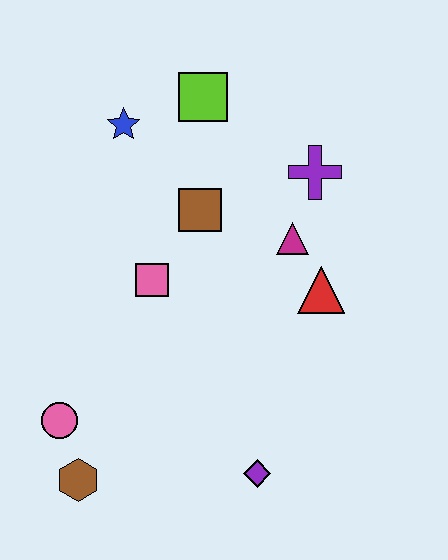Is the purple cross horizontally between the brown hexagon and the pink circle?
No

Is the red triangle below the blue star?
Yes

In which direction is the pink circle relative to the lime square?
The pink circle is below the lime square.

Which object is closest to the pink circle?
The brown hexagon is closest to the pink circle.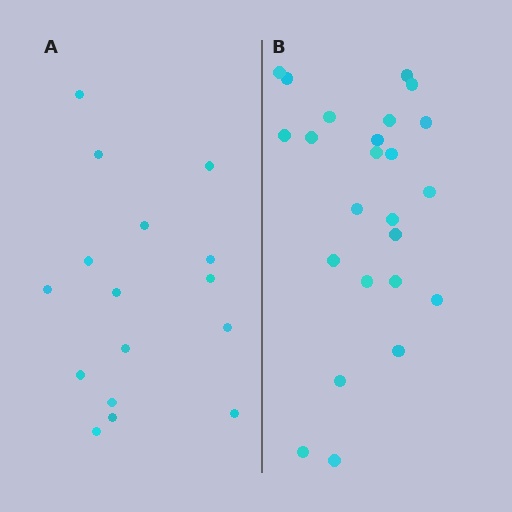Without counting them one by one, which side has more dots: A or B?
Region B (the right region) has more dots.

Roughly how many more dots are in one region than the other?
Region B has roughly 8 or so more dots than region A.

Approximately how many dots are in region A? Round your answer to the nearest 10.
About 20 dots. (The exact count is 16, which rounds to 20.)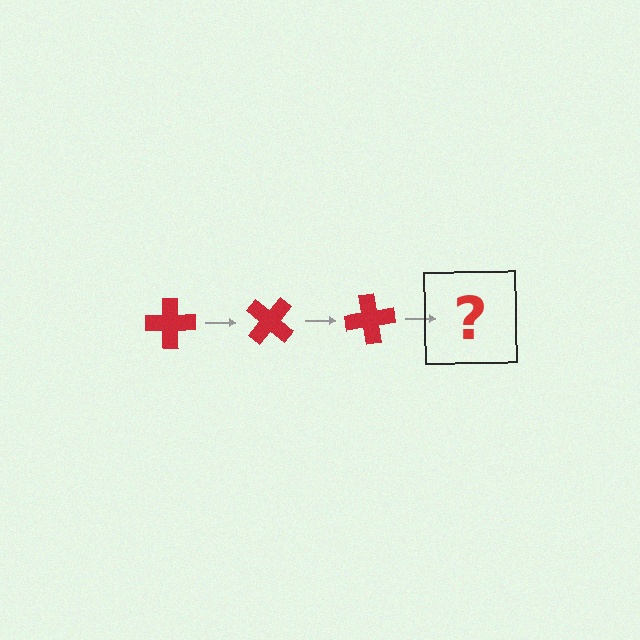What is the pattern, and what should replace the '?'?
The pattern is that the cross rotates 40 degrees each step. The '?' should be a red cross rotated 120 degrees.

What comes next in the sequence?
The next element should be a red cross rotated 120 degrees.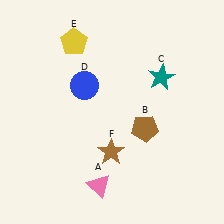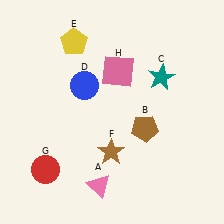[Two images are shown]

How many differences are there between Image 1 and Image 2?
There are 2 differences between the two images.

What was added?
A red circle (G), a pink square (H) were added in Image 2.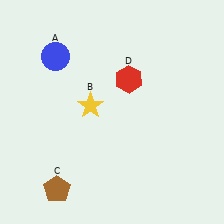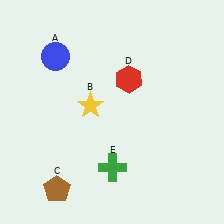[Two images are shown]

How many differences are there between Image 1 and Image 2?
There is 1 difference between the two images.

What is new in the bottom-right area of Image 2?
A green cross (E) was added in the bottom-right area of Image 2.